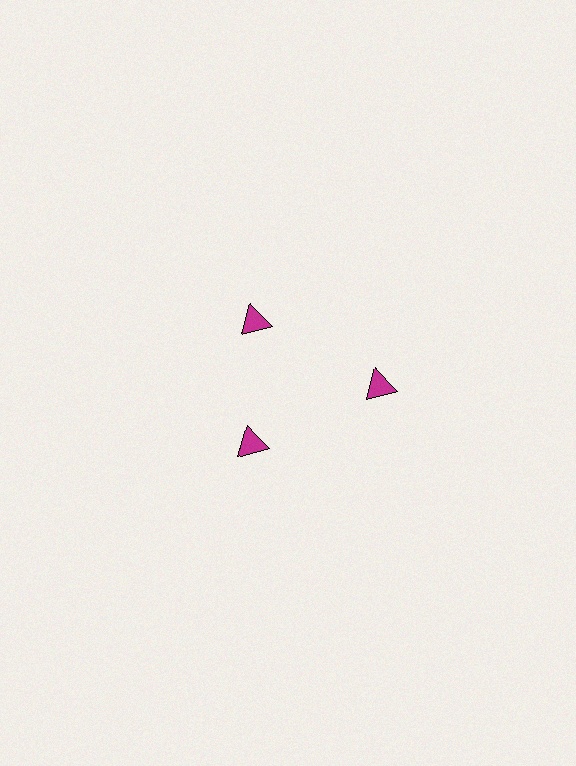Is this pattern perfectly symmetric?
No. The 3 magenta triangles are arranged in a ring, but one element near the 3 o'clock position is pushed outward from the center, breaking the 3-fold rotational symmetry.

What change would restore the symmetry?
The symmetry would be restored by moving it inward, back onto the ring so that all 3 triangles sit at equal angles and equal distance from the center.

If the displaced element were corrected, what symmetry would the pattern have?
It would have 3-fold rotational symmetry — the pattern would map onto itself every 120 degrees.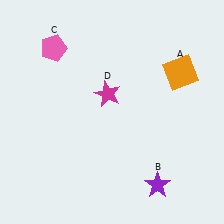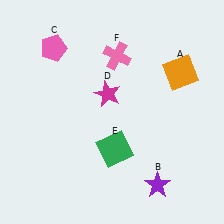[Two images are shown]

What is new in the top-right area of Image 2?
A pink cross (F) was added in the top-right area of Image 2.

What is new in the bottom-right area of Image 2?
A green square (E) was added in the bottom-right area of Image 2.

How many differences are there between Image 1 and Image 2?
There are 2 differences between the two images.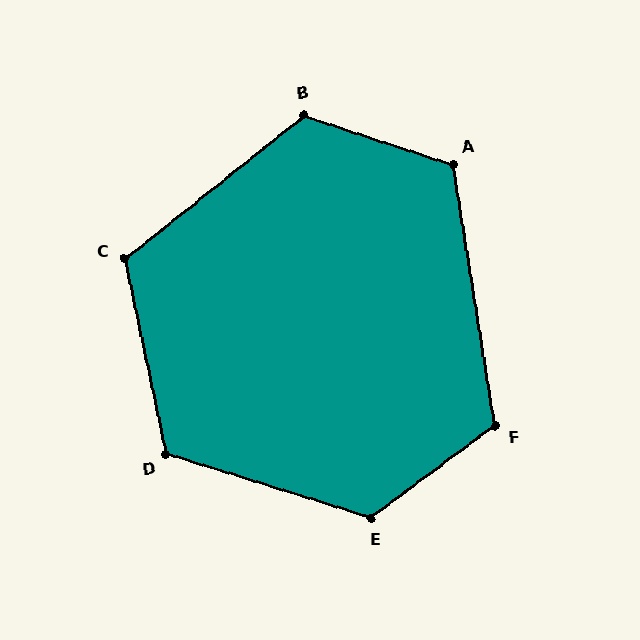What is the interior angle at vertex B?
Approximately 123 degrees (obtuse).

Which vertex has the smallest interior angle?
C, at approximately 117 degrees.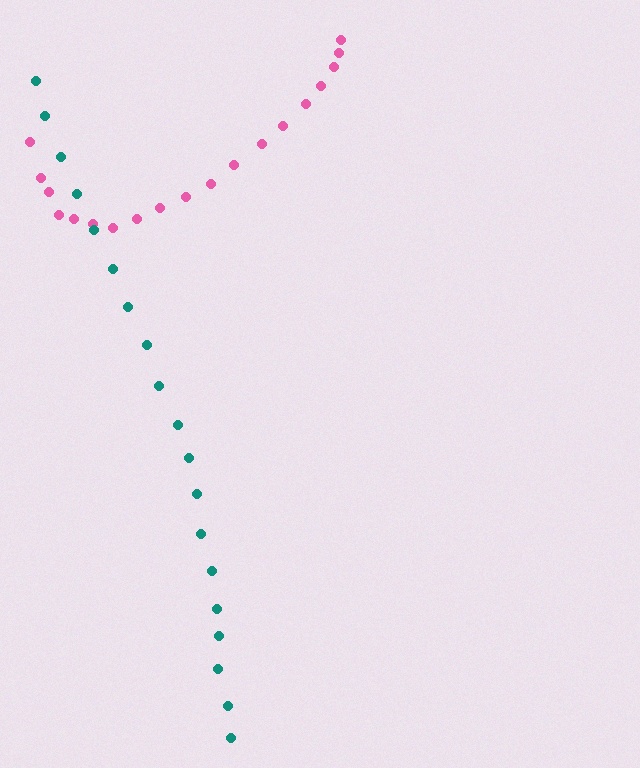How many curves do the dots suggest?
There are 2 distinct paths.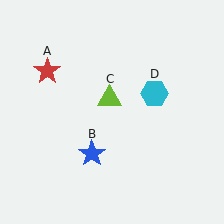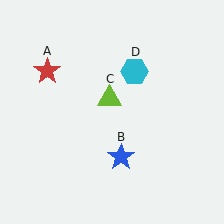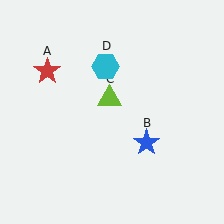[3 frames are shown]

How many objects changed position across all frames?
2 objects changed position: blue star (object B), cyan hexagon (object D).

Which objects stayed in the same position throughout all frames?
Red star (object A) and lime triangle (object C) remained stationary.